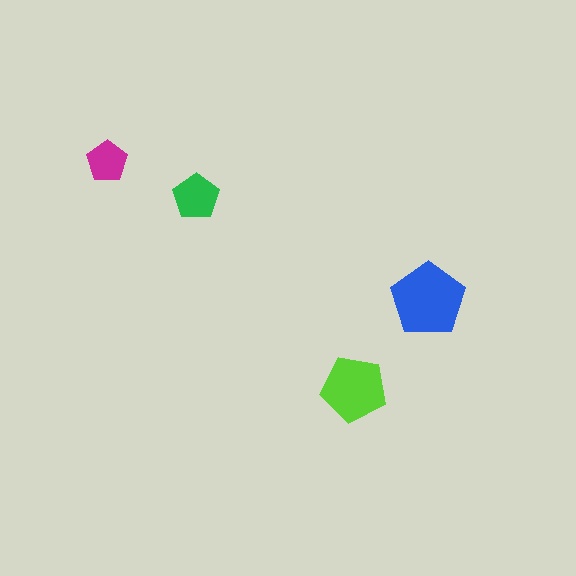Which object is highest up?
The magenta pentagon is topmost.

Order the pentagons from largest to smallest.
the blue one, the lime one, the green one, the magenta one.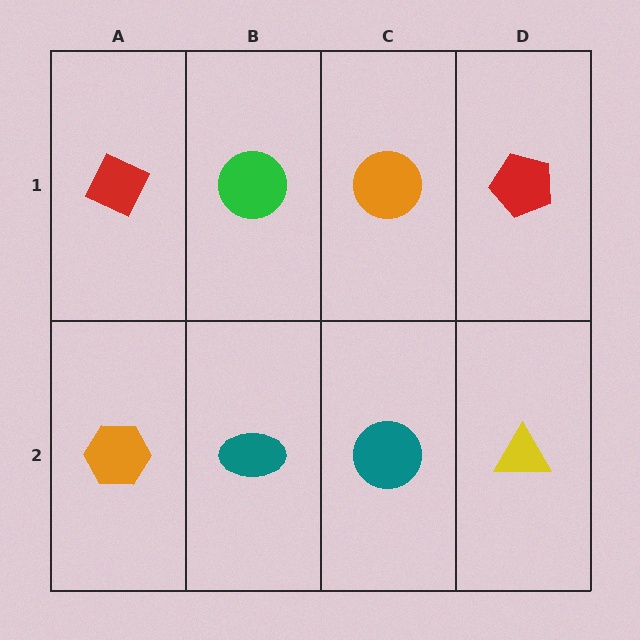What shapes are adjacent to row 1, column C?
A teal circle (row 2, column C), a green circle (row 1, column B), a red pentagon (row 1, column D).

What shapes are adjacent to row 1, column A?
An orange hexagon (row 2, column A), a green circle (row 1, column B).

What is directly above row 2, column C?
An orange circle.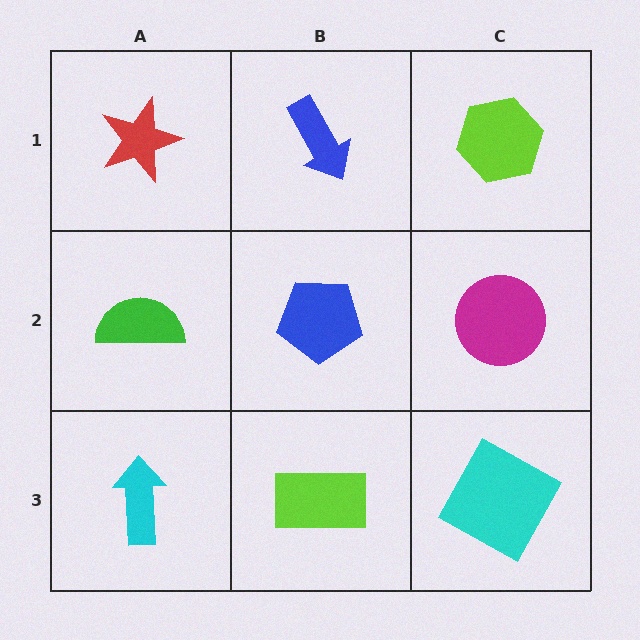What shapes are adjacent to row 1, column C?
A magenta circle (row 2, column C), a blue arrow (row 1, column B).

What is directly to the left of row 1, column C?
A blue arrow.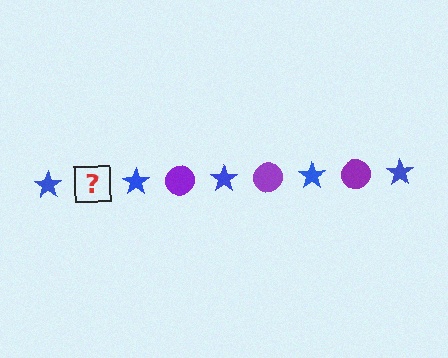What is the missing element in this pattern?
The missing element is a purple circle.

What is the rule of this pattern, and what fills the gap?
The rule is that the pattern alternates between blue star and purple circle. The gap should be filled with a purple circle.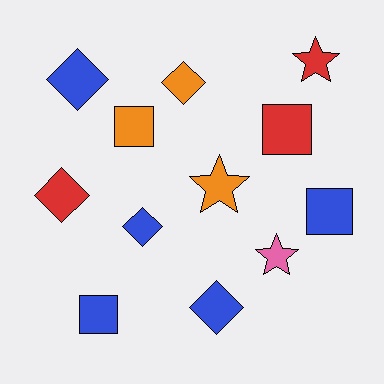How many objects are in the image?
There are 12 objects.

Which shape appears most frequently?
Diamond, with 5 objects.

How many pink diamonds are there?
There are no pink diamonds.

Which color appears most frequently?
Blue, with 5 objects.